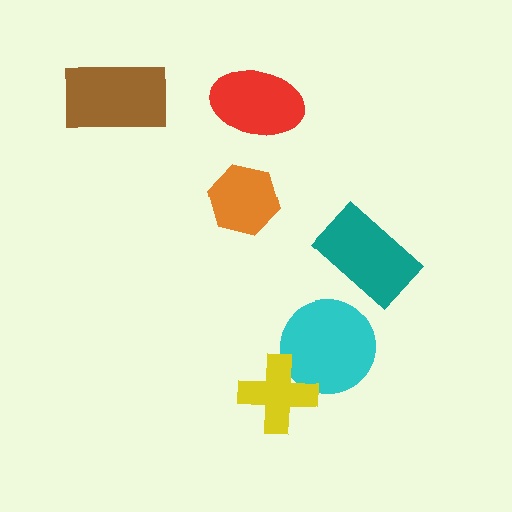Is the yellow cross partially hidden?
No, no other shape covers it.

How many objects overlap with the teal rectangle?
0 objects overlap with the teal rectangle.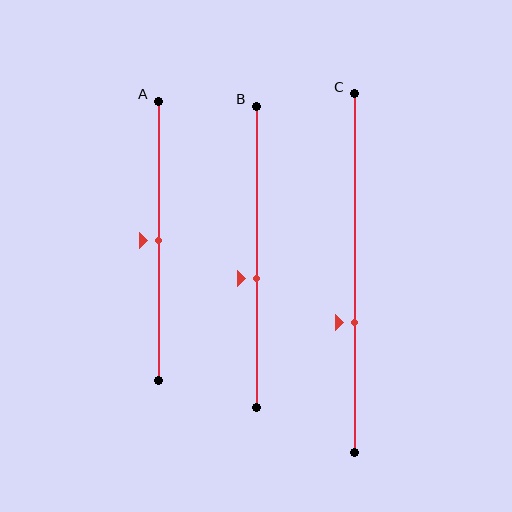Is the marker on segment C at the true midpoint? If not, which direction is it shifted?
No, the marker on segment C is shifted downward by about 14% of the segment length.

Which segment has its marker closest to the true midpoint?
Segment A has its marker closest to the true midpoint.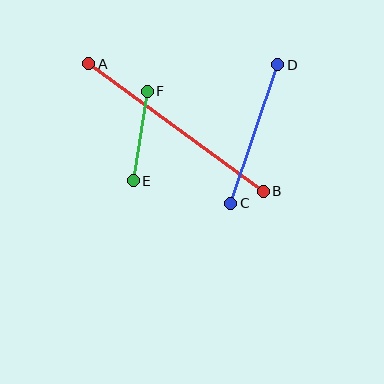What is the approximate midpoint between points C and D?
The midpoint is at approximately (254, 134) pixels.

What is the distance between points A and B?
The distance is approximately 216 pixels.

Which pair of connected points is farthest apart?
Points A and B are farthest apart.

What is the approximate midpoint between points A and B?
The midpoint is at approximately (176, 127) pixels.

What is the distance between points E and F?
The distance is approximately 91 pixels.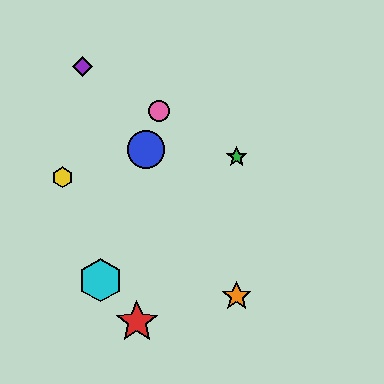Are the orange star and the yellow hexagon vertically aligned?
No, the orange star is at x≈237 and the yellow hexagon is at x≈63.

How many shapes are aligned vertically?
2 shapes (the green star, the orange star) are aligned vertically.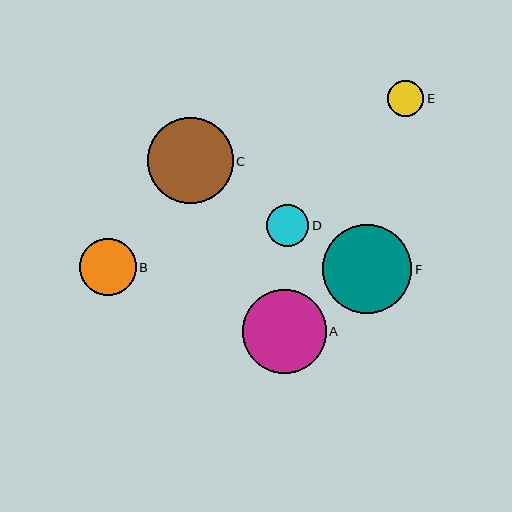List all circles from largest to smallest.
From largest to smallest: F, C, A, B, D, E.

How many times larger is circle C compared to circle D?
Circle C is approximately 2.0 times the size of circle D.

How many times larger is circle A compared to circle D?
Circle A is approximately 2.0 times the size of circle D.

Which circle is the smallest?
Circle E is the smallest with a size of approximately 36 pixels.